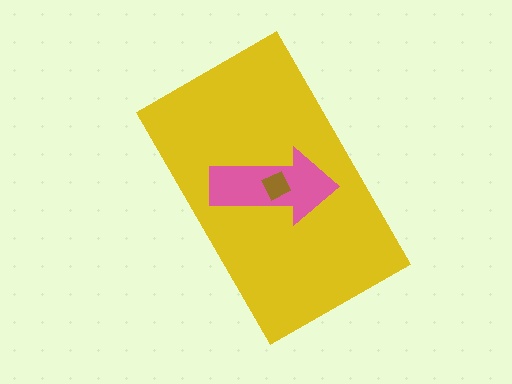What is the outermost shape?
The yellow rectangle.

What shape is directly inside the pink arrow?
The brown diamond.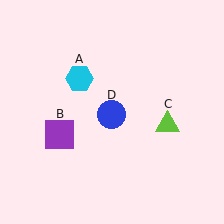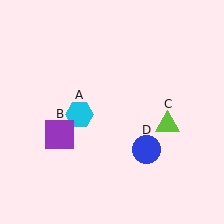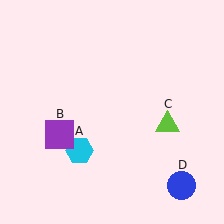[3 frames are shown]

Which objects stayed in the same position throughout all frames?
Purple square (object B) and lime triangle (object C) remained stationary.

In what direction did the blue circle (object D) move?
The blue circle (object D) moved down and to the right.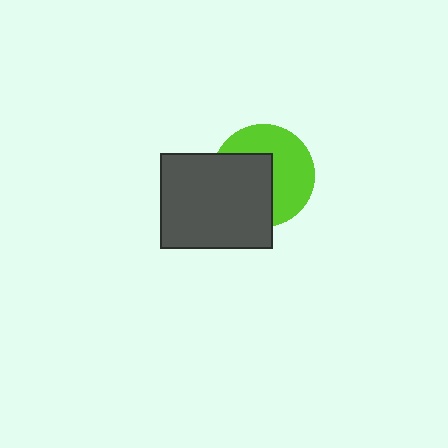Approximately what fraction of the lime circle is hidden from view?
Roughly 47% of the lime circle is hidden behind the dark gray rectangle.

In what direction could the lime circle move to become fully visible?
The lime circle could move toward the upper-right. That would shift it out from behind the dark gray rectangle entirely.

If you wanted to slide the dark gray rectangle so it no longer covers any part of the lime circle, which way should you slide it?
Slide it toward the lower-left — that is the most direct way to separate the two shapes.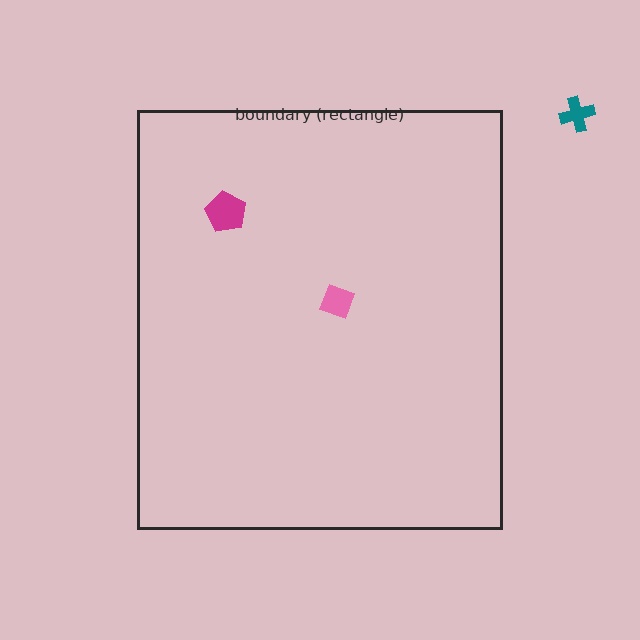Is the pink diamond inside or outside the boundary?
Inside.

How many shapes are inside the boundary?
2 inside, 1 outside.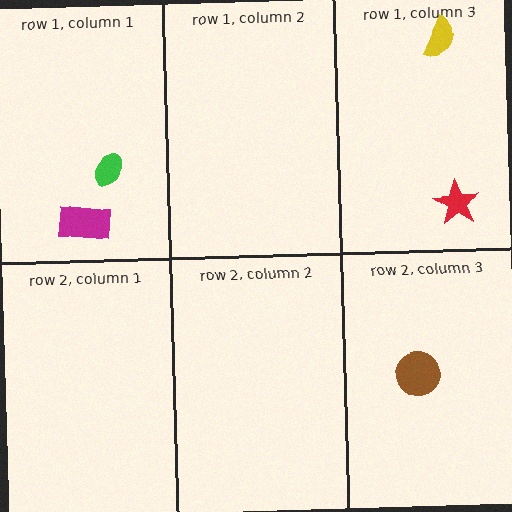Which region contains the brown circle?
The row 2, column 3 region.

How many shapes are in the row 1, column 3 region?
2.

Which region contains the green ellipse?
The row 1, column 1 region.